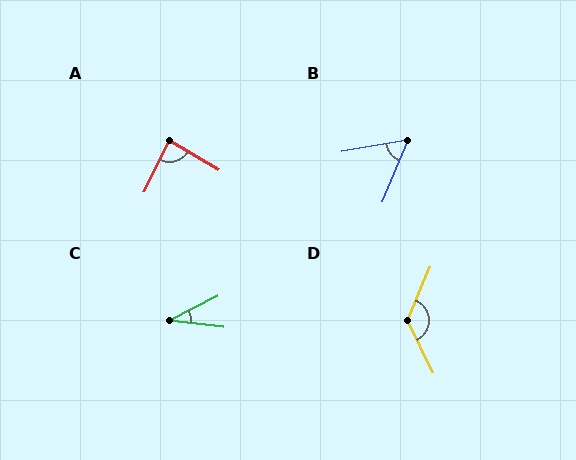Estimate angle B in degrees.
Approximately 58 degrees.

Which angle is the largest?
D, at approximately 131 degrees.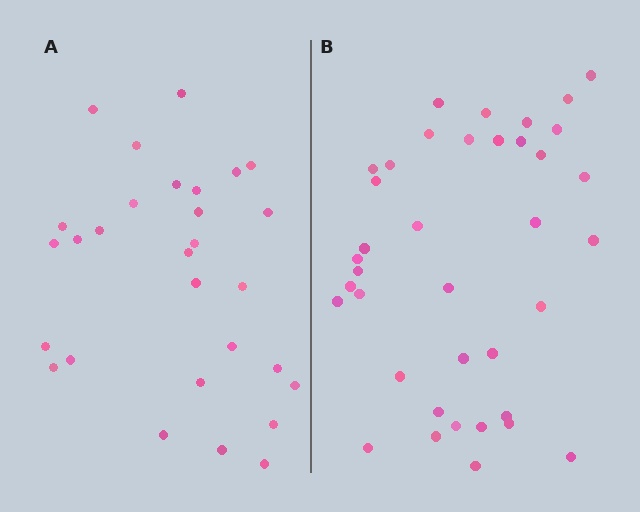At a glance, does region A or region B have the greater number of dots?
Region B (the right region) has more dots.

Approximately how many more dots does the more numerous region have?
Region B has roughly 8 or so more dots than region A.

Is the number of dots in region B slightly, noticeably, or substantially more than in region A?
Region B has noticeably more, but not dramatically so. The ratio is roughly 1.3 to 1.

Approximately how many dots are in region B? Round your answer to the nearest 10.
About 40 dots. (The exact count is 38, which rounds to 40.)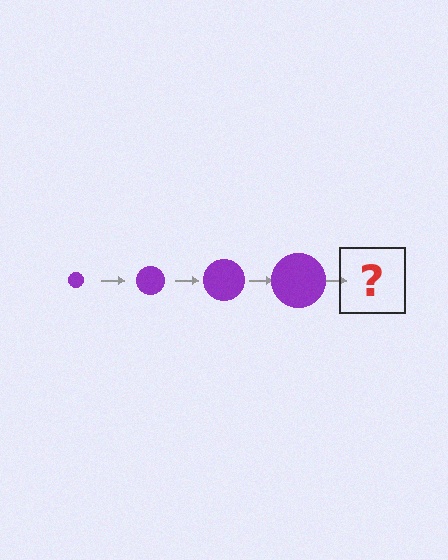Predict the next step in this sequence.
The next step is a purple circle, larger than the previous one.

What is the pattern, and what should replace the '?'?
The pattern is that the circle gets progressively larger each step. The '?' should be a purple circle, larger than the previous one.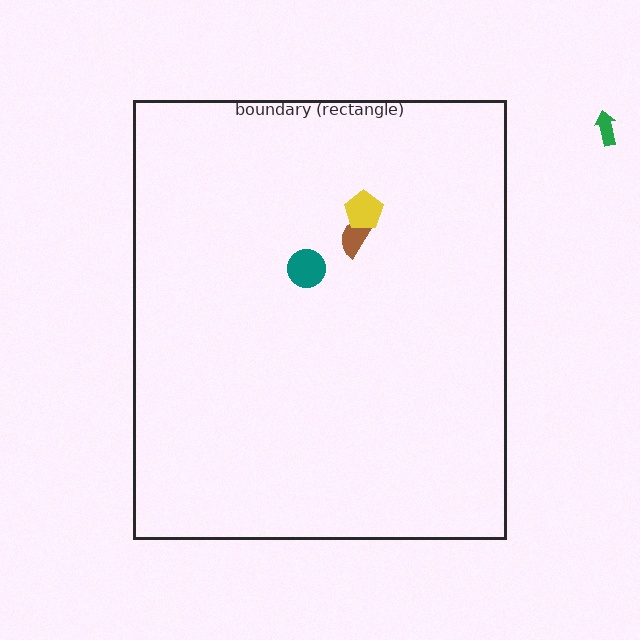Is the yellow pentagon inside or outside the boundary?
Inside.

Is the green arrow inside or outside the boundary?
Outside.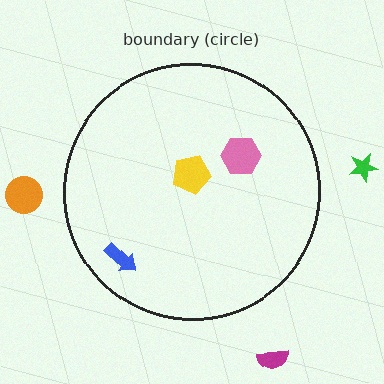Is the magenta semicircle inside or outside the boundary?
Outside.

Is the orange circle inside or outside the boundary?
Outside.